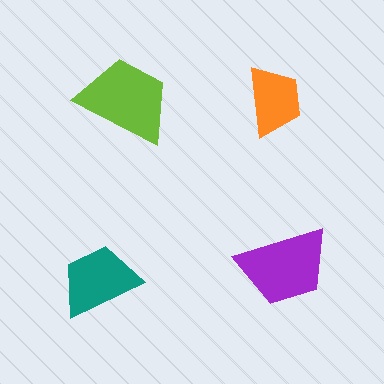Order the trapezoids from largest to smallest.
the lime one, the purple one, the teal one, the orange one.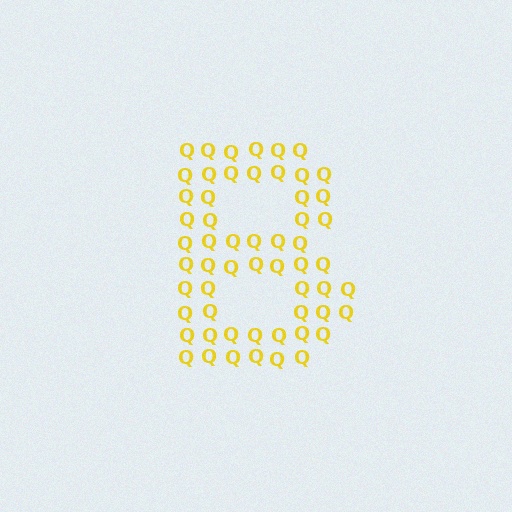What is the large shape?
The large shape is the letter B.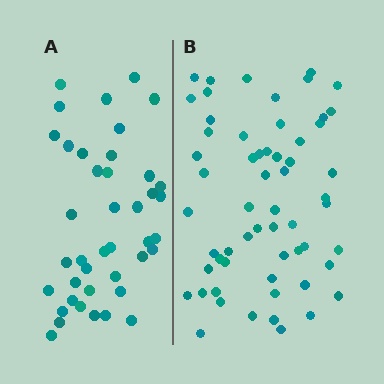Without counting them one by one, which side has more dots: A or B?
Region B (the right region) has more dots.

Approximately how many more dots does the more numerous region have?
Region B has approximately 20 more dots than region A.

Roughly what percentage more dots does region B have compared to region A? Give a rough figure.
About 45% more.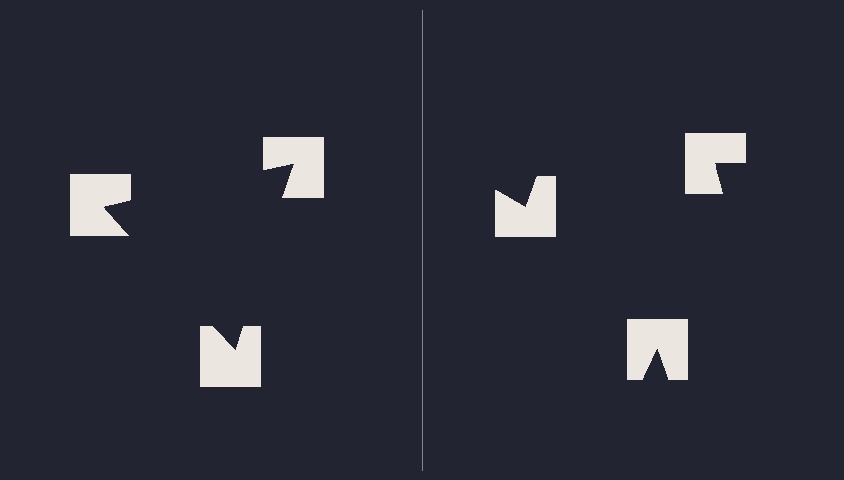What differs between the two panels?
The notched squares are positioned identically on both sides; only the wedge orientations differ. On the left they align to a triangle; on the right they are misaligned.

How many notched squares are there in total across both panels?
6 — 3 on each side.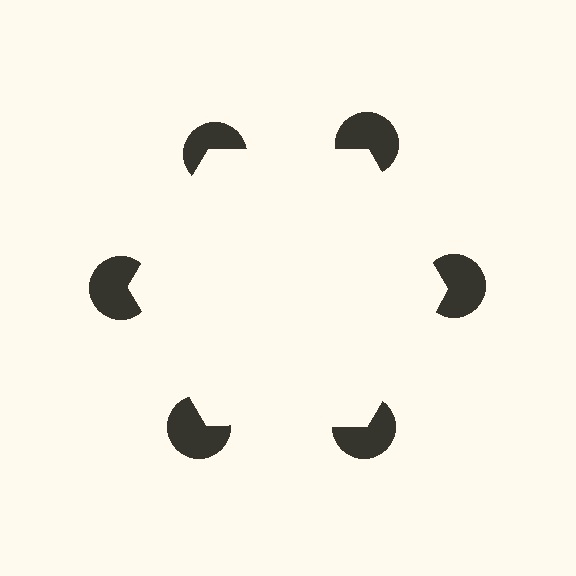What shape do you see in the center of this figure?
An illusory hexagon — its edges are inferred from the aligned wedge cuts in the pac-man discs, not physically drawn.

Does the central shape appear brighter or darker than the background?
It typically appears slightly brighter than the background, even though no actual brightness change is drawn.